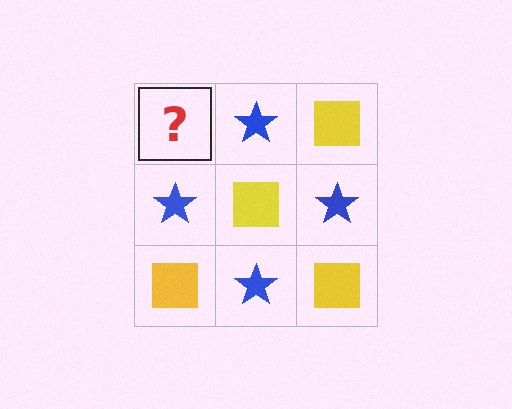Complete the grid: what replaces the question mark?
The question mark should be replaced with a yellow square.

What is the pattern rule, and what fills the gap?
The rule is that it alternates yellow square and blue star in a checkerboard pattern. The gap should be filled with a yellow square.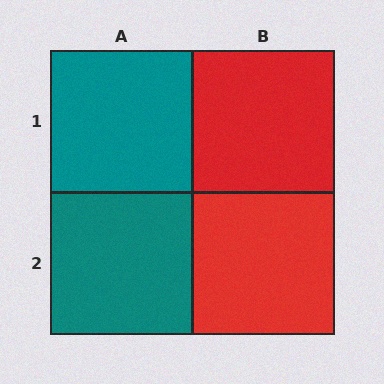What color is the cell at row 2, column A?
Teal.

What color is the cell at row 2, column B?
Red.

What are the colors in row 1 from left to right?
Teal, red.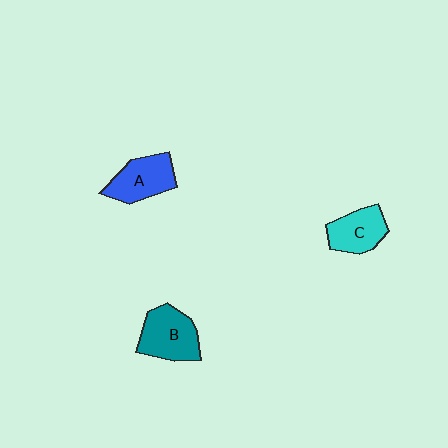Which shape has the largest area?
Shape B (teal).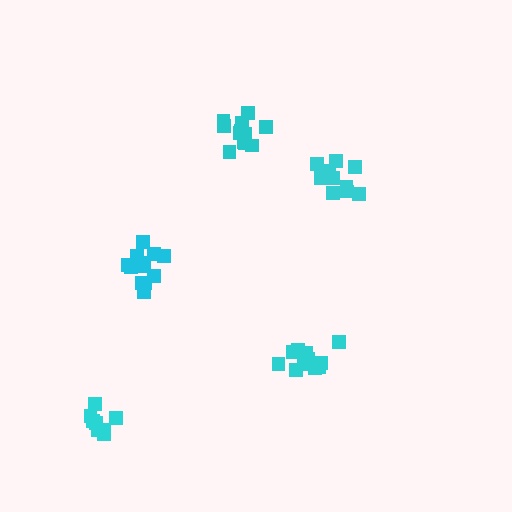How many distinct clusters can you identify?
There are 5 distinct clusters.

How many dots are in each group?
Group 1: 14 dots, Group 2: 12 dots, Group 3: 12 dots, Group 4: 8 dots, Group 5: 12 dots (58 total).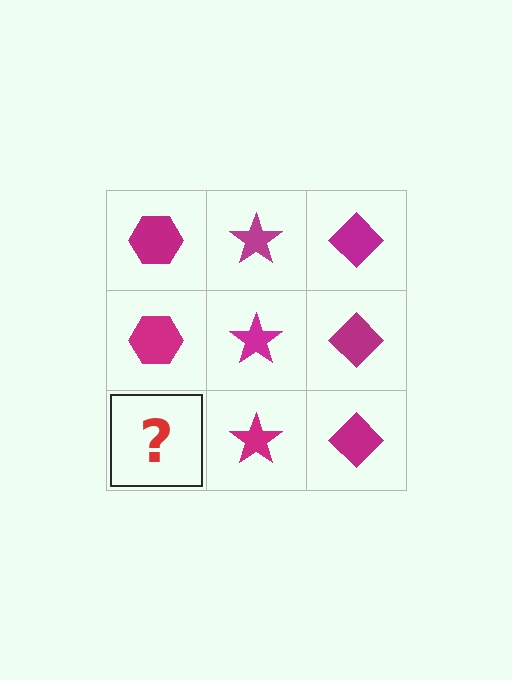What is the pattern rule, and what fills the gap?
The rule is that each column has a consistent shape. The gap should be filled with a magenta hexagon.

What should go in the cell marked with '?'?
The missing cell should contain a magenta hexagon.